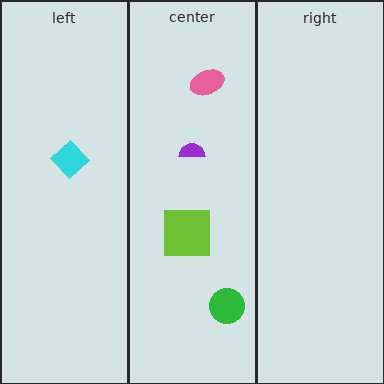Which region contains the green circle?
The center region.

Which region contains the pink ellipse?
The center region.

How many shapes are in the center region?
4.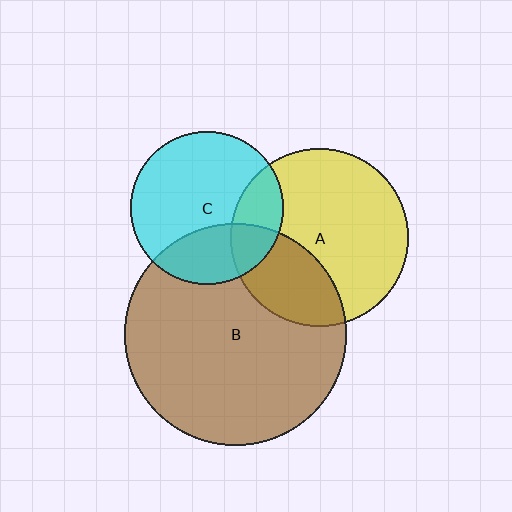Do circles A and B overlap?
Yes.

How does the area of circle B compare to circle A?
Approximately 1.5 times.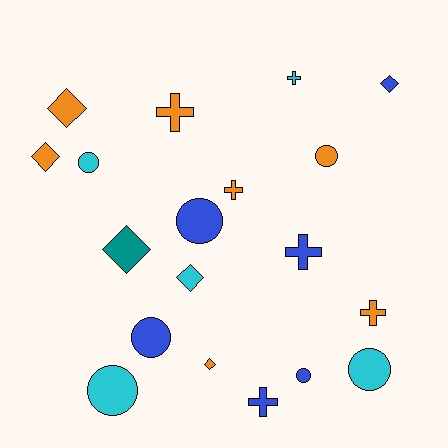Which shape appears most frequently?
Circle, with 7 objects.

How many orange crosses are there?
There are 3 orange crosses.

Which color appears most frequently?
Orange, with 7 objects.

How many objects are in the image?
There are 19 objects.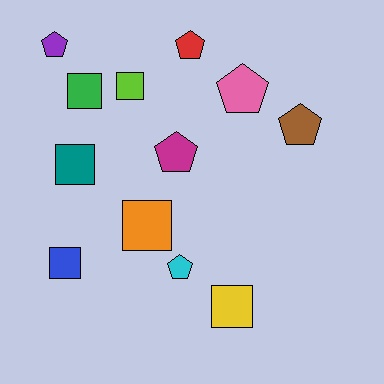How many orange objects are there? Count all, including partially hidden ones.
There is 1 orange object.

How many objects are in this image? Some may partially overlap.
There are 12 objects.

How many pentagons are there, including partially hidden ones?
There are 6 pentagons.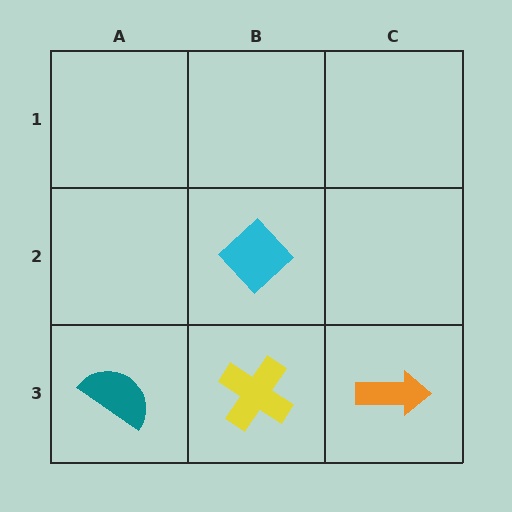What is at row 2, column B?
A cyan diamond.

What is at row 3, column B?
A yellow cross.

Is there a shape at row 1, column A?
No, that cell is empty.